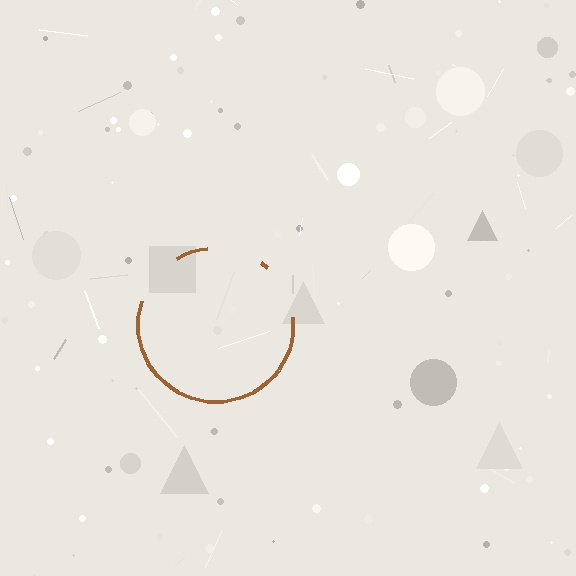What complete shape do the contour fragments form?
The contour fragments form a circle.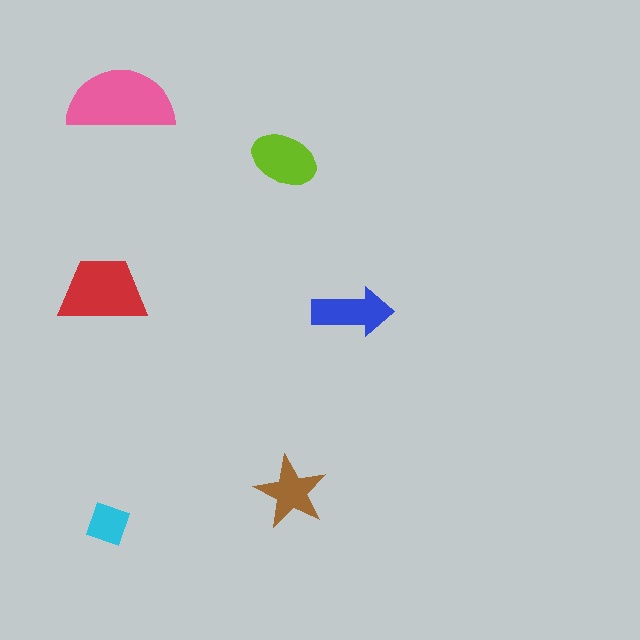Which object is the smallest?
The cyan diamond.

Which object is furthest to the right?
The blue arrow is rightmost.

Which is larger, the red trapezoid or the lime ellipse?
The red trapezoid.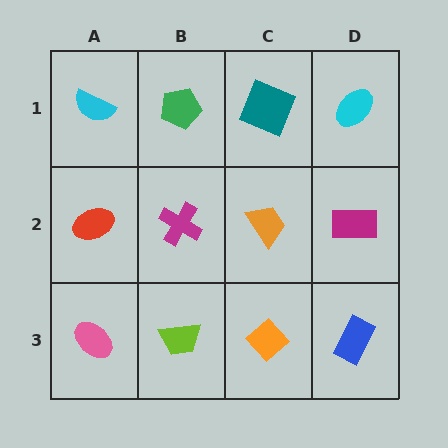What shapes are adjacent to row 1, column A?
A red ellipse (row 2, column A), a green pentagon (row 1, column B).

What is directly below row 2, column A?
A pink ellipse.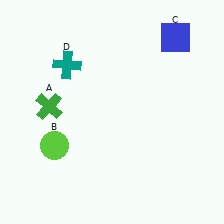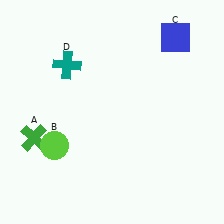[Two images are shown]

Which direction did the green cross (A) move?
The green cross (A) moved down.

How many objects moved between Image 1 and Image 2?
1 object moved between the two images.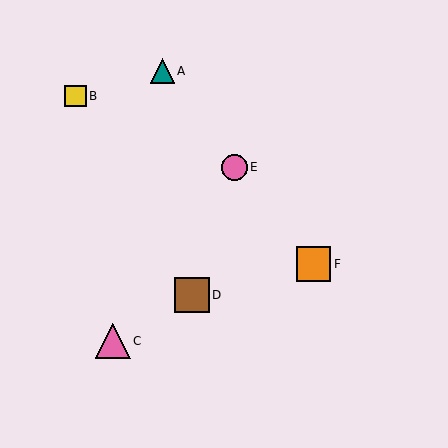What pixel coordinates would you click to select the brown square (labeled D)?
Click at (192, 295) to select the brown square D.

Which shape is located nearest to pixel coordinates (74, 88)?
The yellow square (labeled B) at (75, 96) is nearest to that location.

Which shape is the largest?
The pink triangle (labeled C) is the largest.